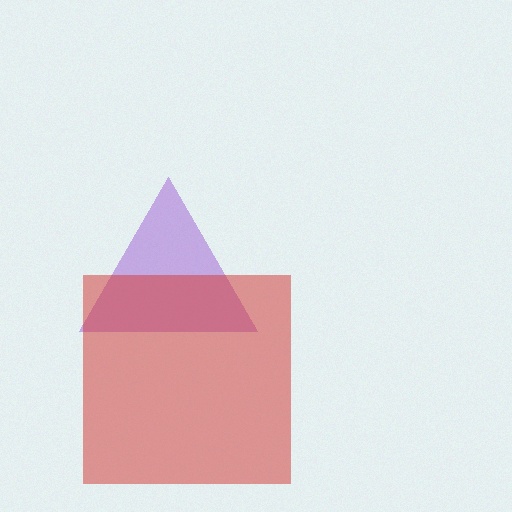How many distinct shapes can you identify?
There are 2 distinct shapes: a purple triangle, a red square.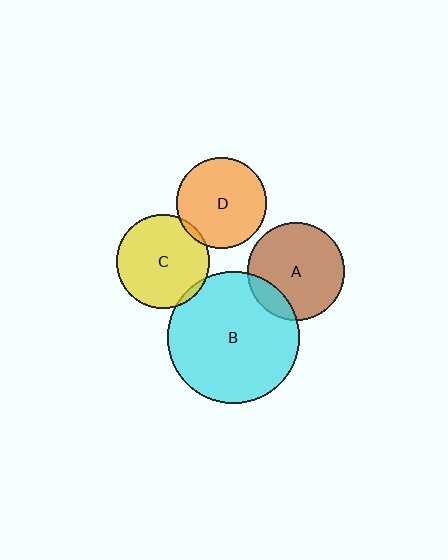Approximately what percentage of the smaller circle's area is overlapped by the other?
Approximately 15%.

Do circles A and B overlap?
Yes.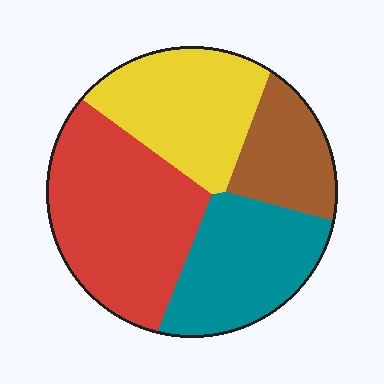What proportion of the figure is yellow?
Yellow covers 25% of the figure.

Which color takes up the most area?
Red, at roughly 35%.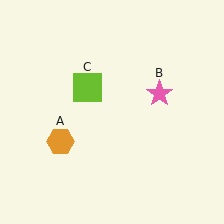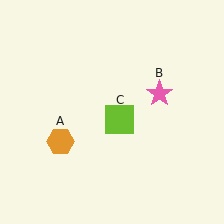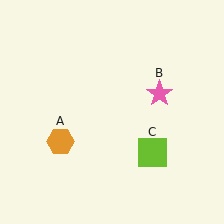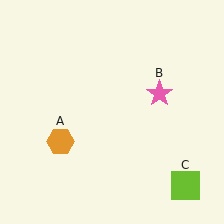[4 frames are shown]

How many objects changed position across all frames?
1 object changed position: lime square (object C).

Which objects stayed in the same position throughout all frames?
Orange hexagon (object A) and pink star (object B) remained stationary.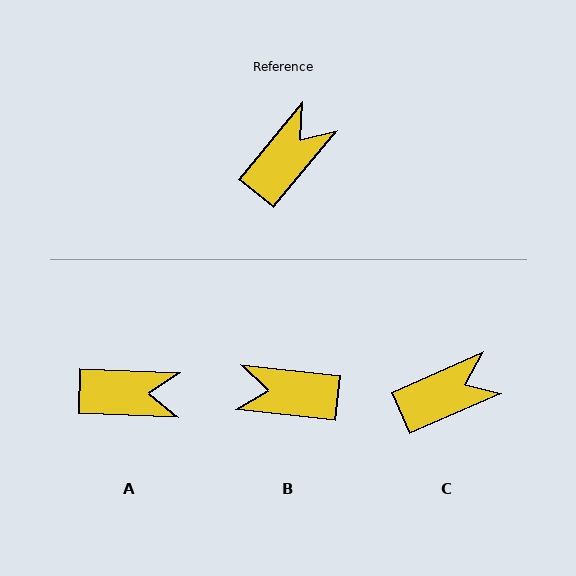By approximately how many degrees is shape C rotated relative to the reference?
Approximately 27 degrees clockwise.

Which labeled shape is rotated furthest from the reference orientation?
B, about 123 degrees away.